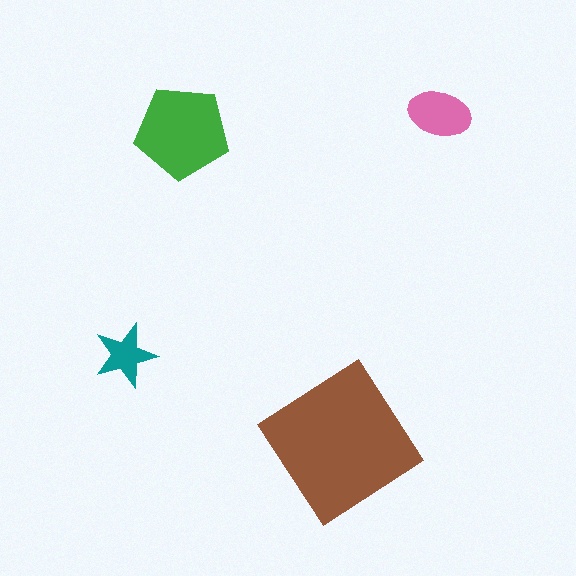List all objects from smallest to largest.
The teal star, the pink ellipse, the green pentagon, the brown diamond.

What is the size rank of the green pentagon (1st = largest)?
2nd.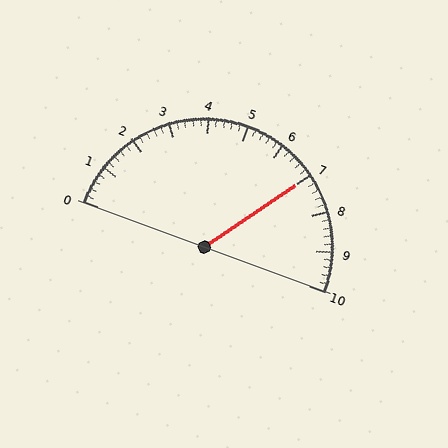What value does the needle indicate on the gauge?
The needle indicates approximately 7.0.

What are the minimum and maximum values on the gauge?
The gauge ranges from 0 to 10.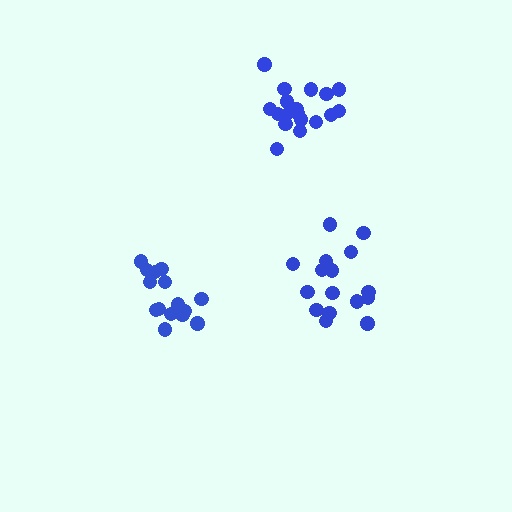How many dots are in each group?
Group 1: 19 dots, Group 2: 16 dots, Group 3: 15 dots (50 total).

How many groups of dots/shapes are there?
There are 3 groups.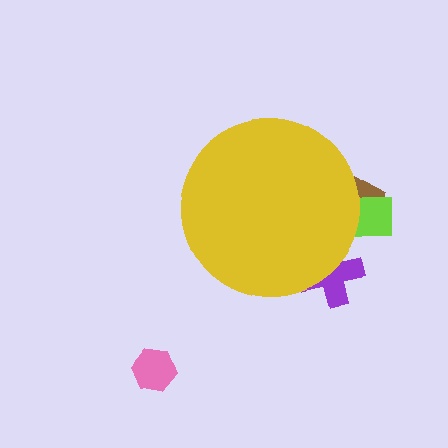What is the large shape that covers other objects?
A yellow circle.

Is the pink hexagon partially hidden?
No, the pink hexagon is fully visible.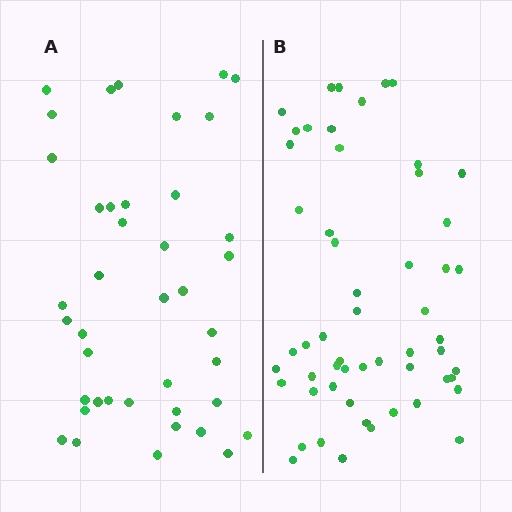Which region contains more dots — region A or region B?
Region B (the right region) has more dots.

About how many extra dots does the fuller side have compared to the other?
Region B has approximately 15 more dots than region A.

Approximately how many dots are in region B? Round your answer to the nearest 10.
About 60 dots. (The exact count is 55, which rounds to 60.)